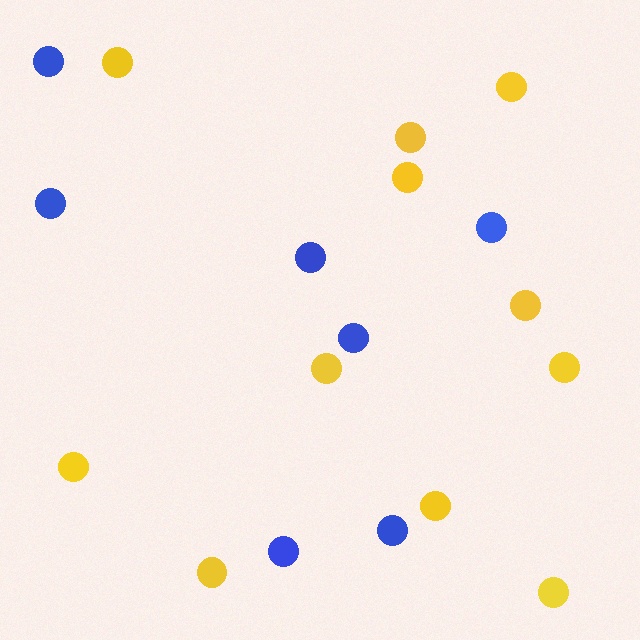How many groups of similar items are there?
There are 2 groups: one group of yellow circles (11) and one group of blue circles (7).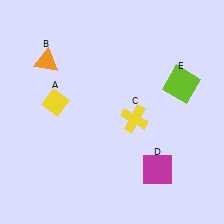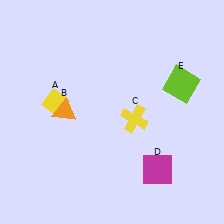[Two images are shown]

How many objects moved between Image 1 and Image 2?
1 object moved between the two images.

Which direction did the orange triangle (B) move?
The orange triangle (B) moved down.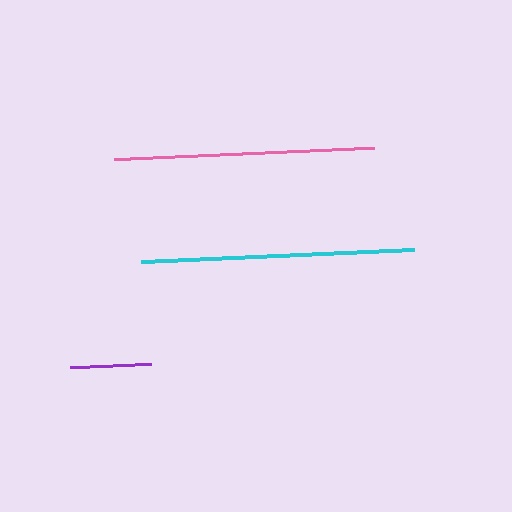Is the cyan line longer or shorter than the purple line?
The cyan line is longer than the purple line.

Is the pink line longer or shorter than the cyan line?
The cyan line is longer than the pink line.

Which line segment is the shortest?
The purple line is the shortest at approximately 81 pixels.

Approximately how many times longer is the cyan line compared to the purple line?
The cyan line is approximately 3.3 times the length of the purple line.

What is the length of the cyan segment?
The cyan segment is approximately 272 pixels long.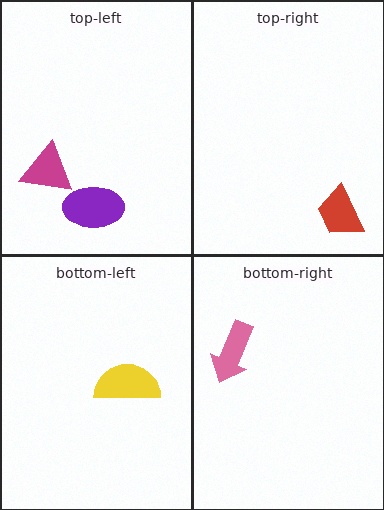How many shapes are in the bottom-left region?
1.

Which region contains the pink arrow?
The bottom-right region.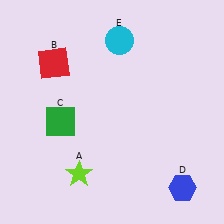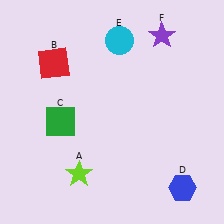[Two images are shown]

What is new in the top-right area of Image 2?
A purple star (F) was added in the top-right area of Image 2.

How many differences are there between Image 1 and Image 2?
There is 1 difference between the two images.